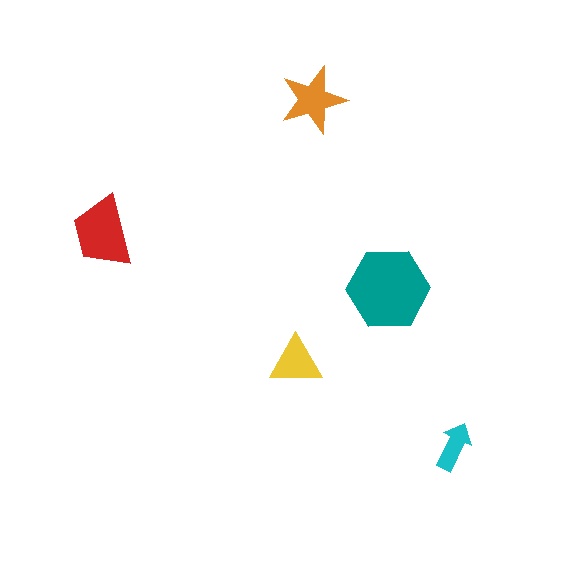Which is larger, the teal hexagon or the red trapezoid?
The teal hexagon.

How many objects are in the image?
There are 5 objects in the image.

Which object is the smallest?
The cyan arrow.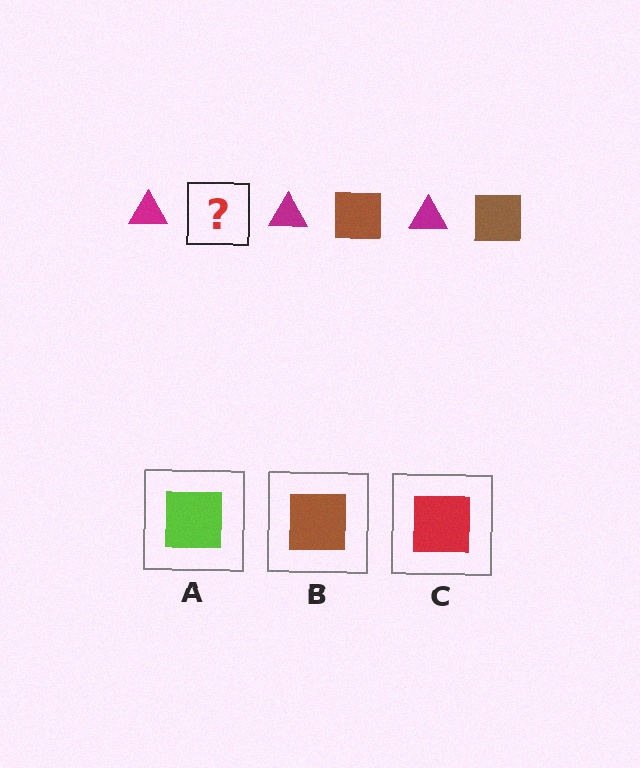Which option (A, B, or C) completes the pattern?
B.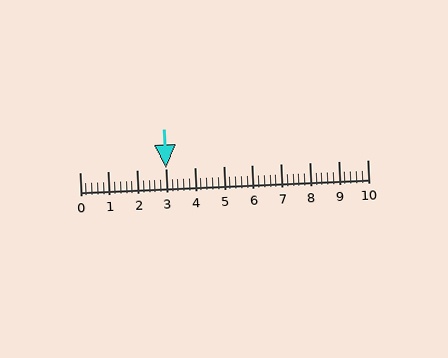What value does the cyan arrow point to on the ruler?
The cyan arrow points to approximately 3.0.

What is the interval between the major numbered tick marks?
The major tick marks are spaced 1 units apart.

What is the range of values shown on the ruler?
The ruler shows values from 0 to 10.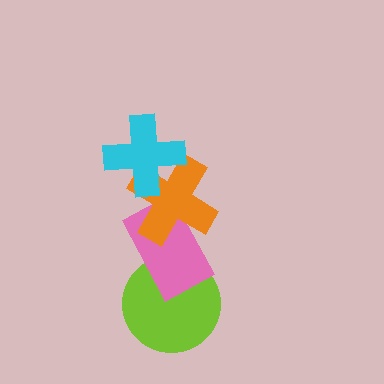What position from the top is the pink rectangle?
The pink rectangle is 3rd from the top.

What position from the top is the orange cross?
The orange cross is 2nd from the top.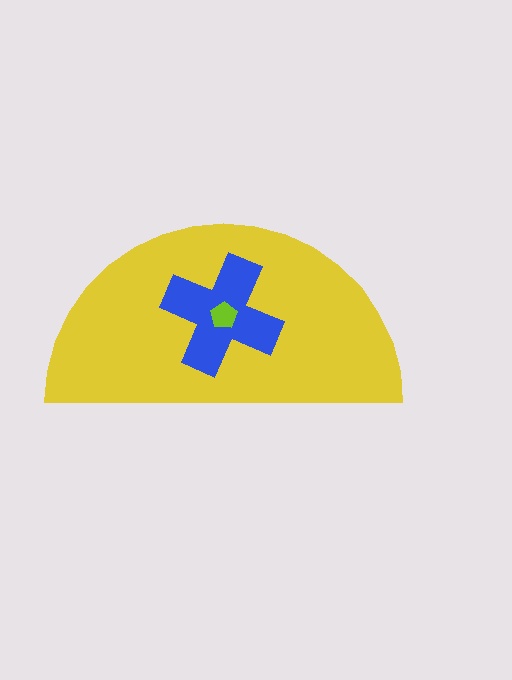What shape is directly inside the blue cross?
The lime pentagon.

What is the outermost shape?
The yellow semicircle.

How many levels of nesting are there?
3.